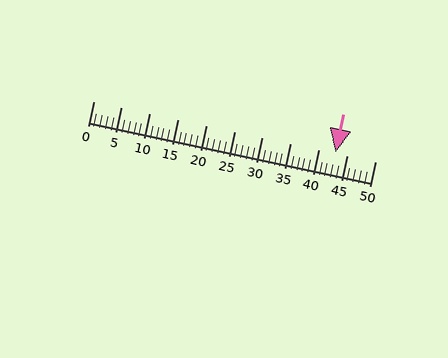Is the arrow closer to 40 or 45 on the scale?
The arrow is closer to 45.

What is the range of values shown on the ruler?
The ruler shows values from 0 to 50.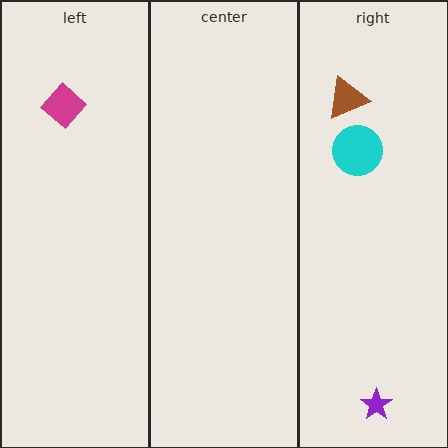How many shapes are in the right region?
3.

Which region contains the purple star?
The right region.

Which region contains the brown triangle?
The right region.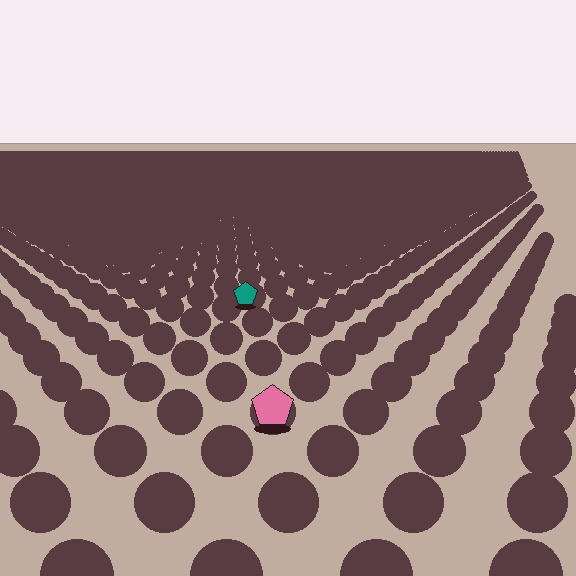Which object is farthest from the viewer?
The teal pentagon is farthest from the viewer. It appears smaller and the ground texture around it is denser.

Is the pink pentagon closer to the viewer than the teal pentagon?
Yes. The pink pentagon is closer — you can tell from the texture gradient: the ground texture is coarser near it.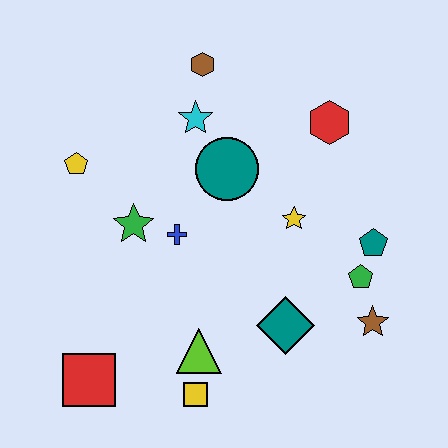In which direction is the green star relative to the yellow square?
The green star is above the yellow square.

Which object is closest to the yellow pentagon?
The green star is closest to the yellow pentagon.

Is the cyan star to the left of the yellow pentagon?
No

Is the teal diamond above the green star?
No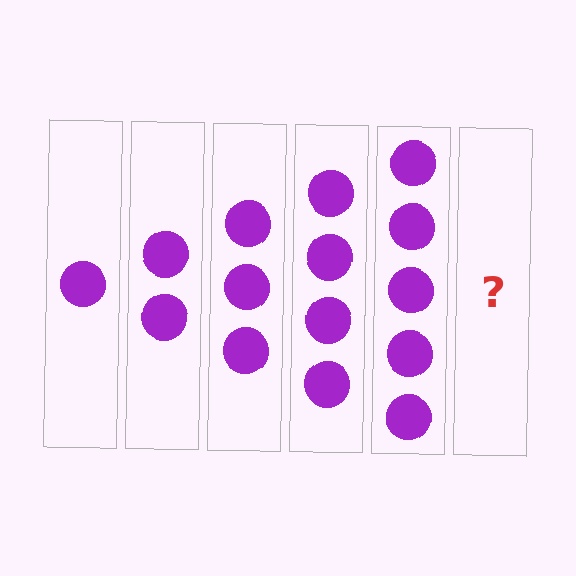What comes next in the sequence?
The next element should be 6 circles.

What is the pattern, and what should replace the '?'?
The pattern is that each step adds one more circle. The '?' should be 6 circles.